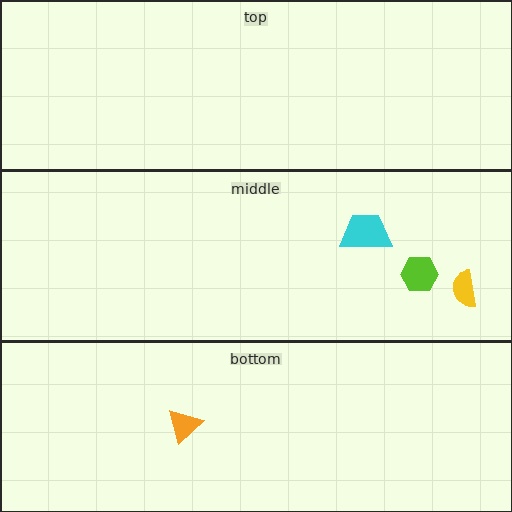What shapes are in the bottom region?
The orange triangle.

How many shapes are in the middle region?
3.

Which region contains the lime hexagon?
The middle region.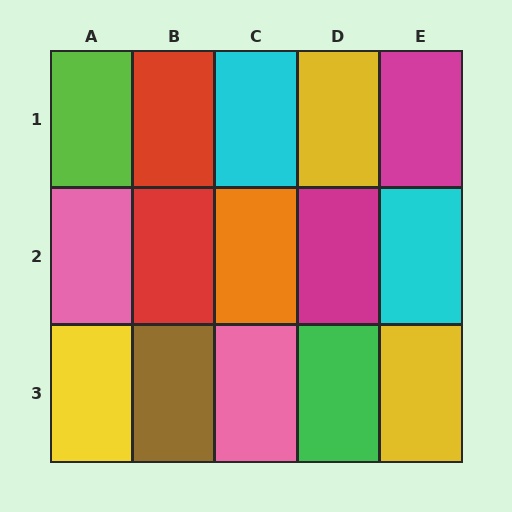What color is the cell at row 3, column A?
Yellow.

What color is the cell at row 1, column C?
Cyan.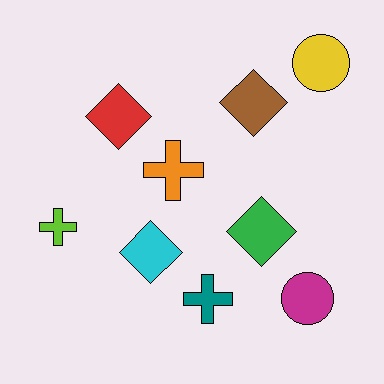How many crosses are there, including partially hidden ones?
There are 3 crosses.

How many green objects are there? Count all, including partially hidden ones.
There is 1 green object.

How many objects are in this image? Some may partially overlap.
There are 9 objects.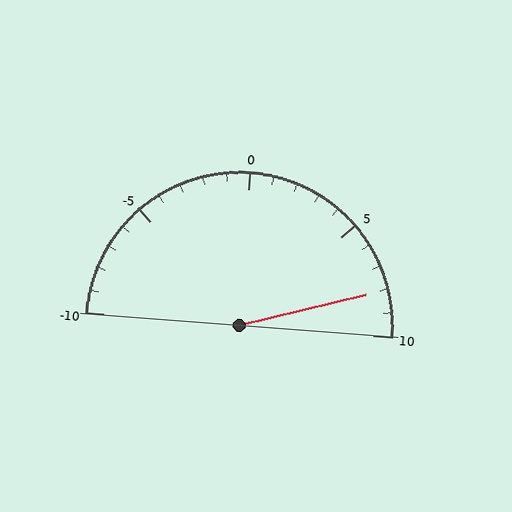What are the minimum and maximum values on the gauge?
The gauge ranges from -10 to 10.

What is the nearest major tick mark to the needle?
The nearest major tick mark is 10.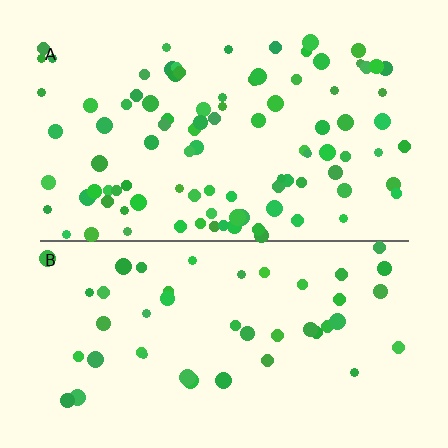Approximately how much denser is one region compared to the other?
Approximately 2.1× — region A over region B.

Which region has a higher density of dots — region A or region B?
A (the top).